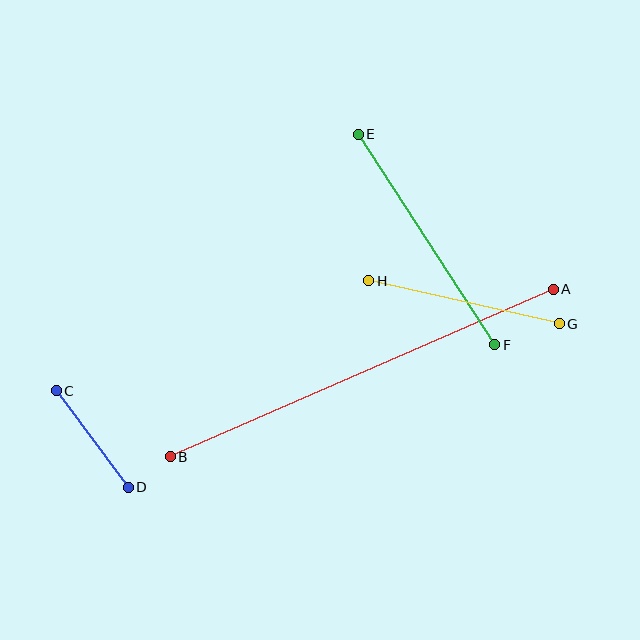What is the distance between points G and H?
The distance is approximately 195 pixels.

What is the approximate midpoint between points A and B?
The midpoint is at approximately (362, 373) pixels.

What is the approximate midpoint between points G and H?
The midpoint is at approximately (464, 302) pixels.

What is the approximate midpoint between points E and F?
The midpoint is at approximately (427, 240) pixels.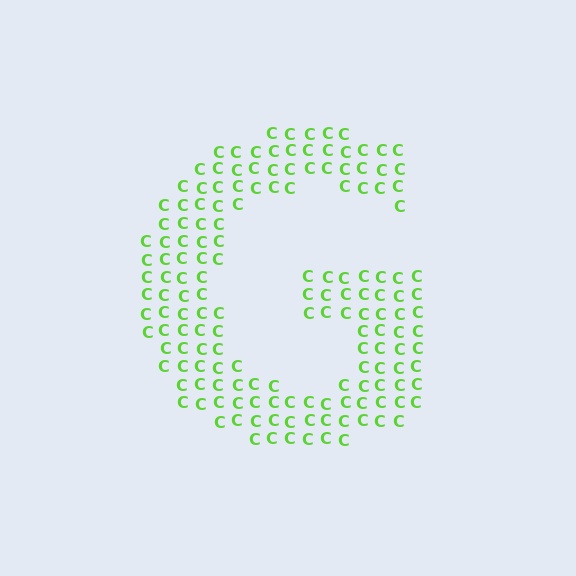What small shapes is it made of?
It is made of small letter C's.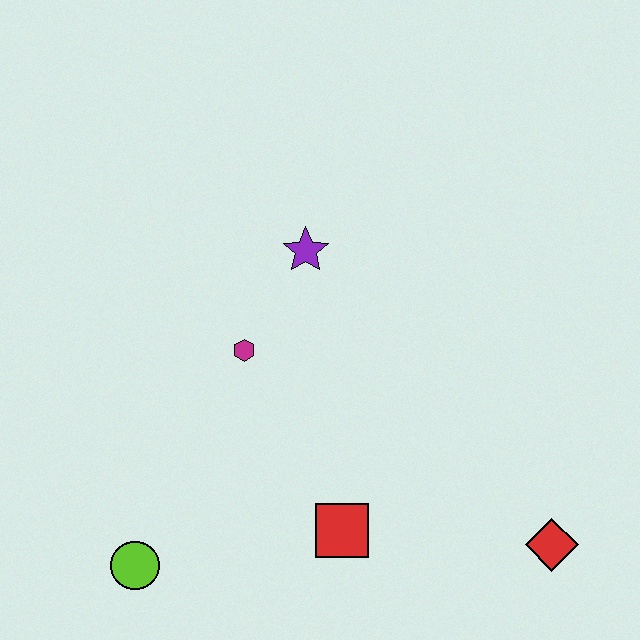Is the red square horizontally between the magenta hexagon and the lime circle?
No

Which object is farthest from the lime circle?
The red diamond is farthest from the lime circle.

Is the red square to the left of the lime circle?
No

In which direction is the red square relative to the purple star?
The red square is below the purple star.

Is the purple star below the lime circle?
No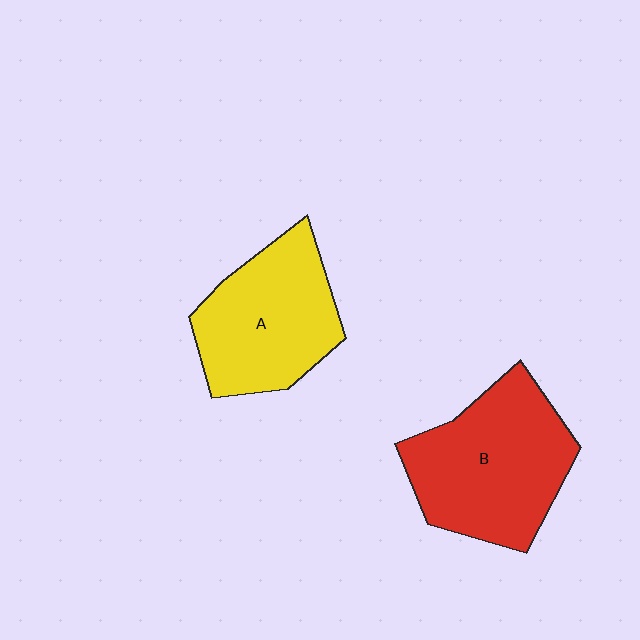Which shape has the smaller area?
Shape A (yellow).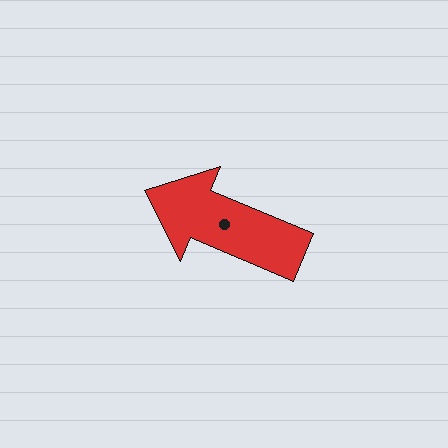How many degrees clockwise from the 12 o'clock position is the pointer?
Approximately 293 degrees.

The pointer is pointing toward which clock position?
Roughly 10 o'clock.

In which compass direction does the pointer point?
Northwest.